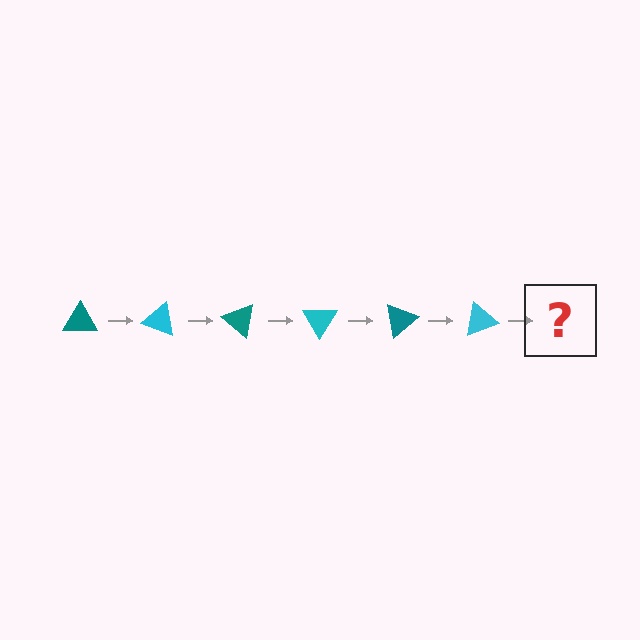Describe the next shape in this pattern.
It should be a teal triangle, rotated 120 degrees from the start.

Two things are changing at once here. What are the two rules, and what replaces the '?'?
The two rules are that it rotates 20 degrees each step and the color cycles through teal and cyan. The '?' should be a teal triangle, rotated 120 degrees from the start.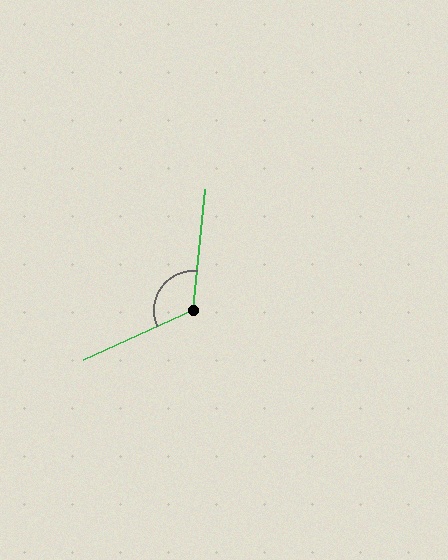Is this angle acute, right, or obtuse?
It is obtuse.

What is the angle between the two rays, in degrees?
Approximately 120 degrees.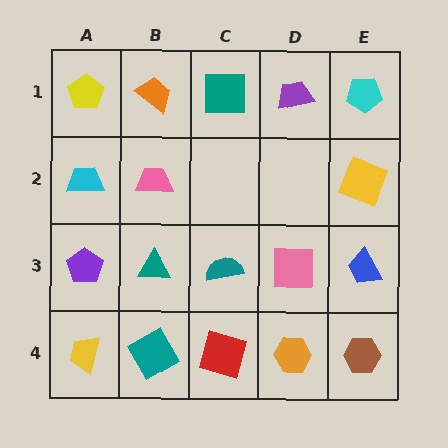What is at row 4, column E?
A brown hexagon.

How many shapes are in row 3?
5 shapes.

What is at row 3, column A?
A purple pentagon.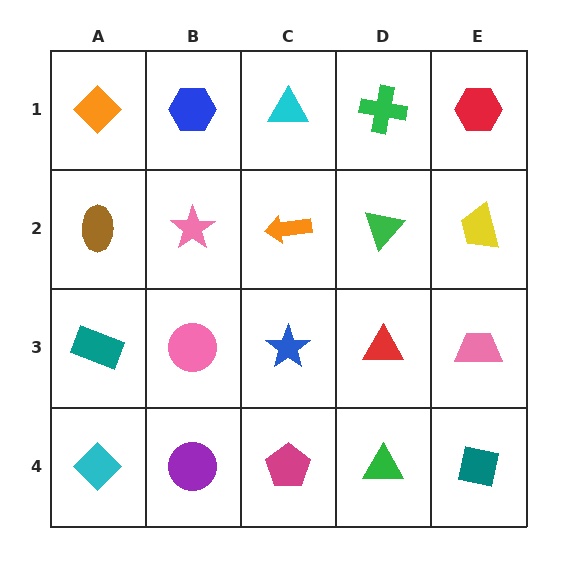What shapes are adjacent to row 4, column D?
A red triangle (row 3, column D), a magenta pentagon (row 4, column C), a teal square (row 4, column E).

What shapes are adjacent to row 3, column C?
An orange arrow (row 2, column C), a magenta pentagon (row 4, column C), a pink circle (row 3, column B), a red triangle (row 3, column D).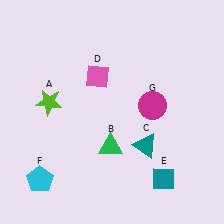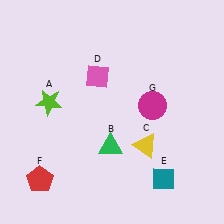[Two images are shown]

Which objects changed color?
C changed from teal to yellow. F changed from cyan to red.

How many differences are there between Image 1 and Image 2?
There are 2 differences between the two images.